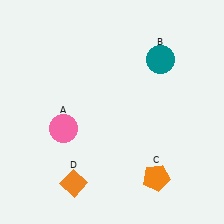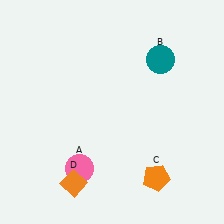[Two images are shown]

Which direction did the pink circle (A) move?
The pink circle (A) moved down.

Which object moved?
The pink circle (A) moved down.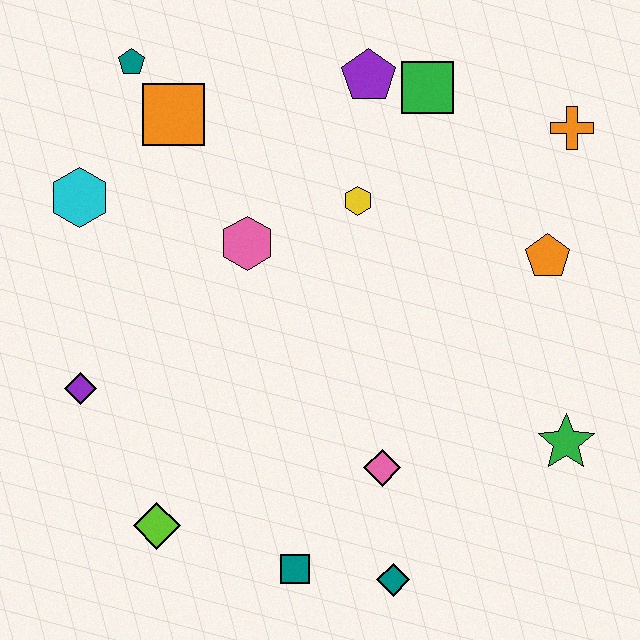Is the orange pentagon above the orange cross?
No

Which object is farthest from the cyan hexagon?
The green star is farthest from the cyan hexagon.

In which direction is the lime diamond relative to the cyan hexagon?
The lime diamond is below the cyan hexagon.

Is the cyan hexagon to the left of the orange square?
Yes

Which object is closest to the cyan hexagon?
The orange square is closest to the cyan hexagon.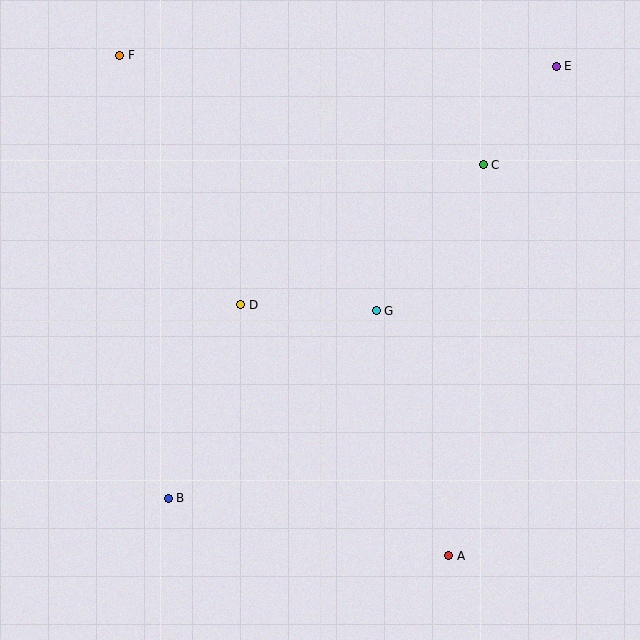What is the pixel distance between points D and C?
The distance between D and C is 280 pixels.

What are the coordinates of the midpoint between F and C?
The midpoint between F and C is at (302, 110).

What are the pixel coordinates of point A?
Point A is at (448, 556).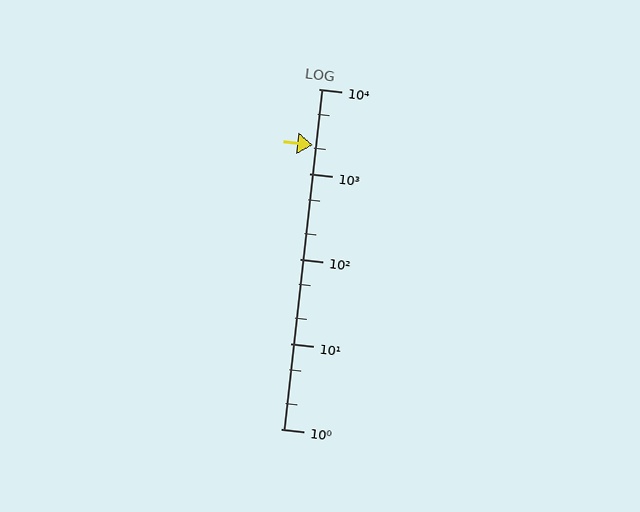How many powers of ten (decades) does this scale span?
The scale spans 4 decades, from 1 to 10000.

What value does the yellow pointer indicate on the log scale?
The pointer indicates approximately 2200.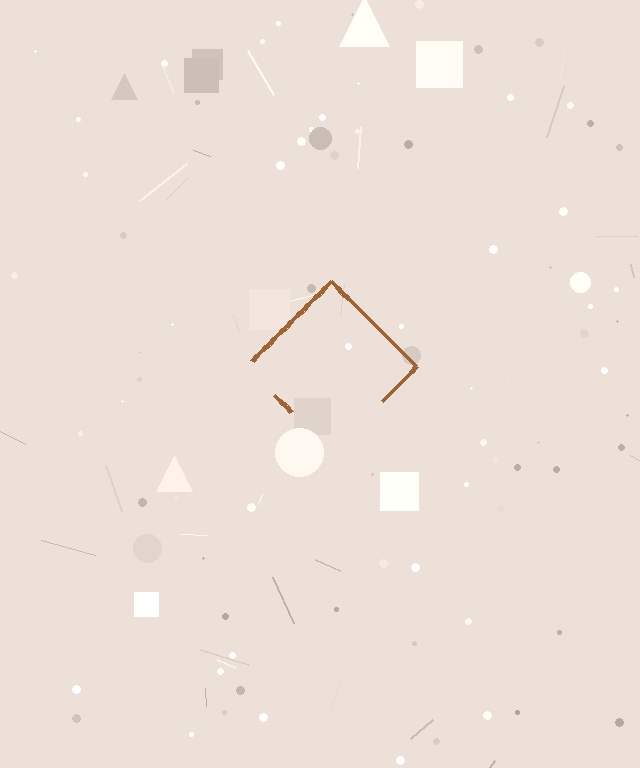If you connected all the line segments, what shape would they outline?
They would outline a diamond.